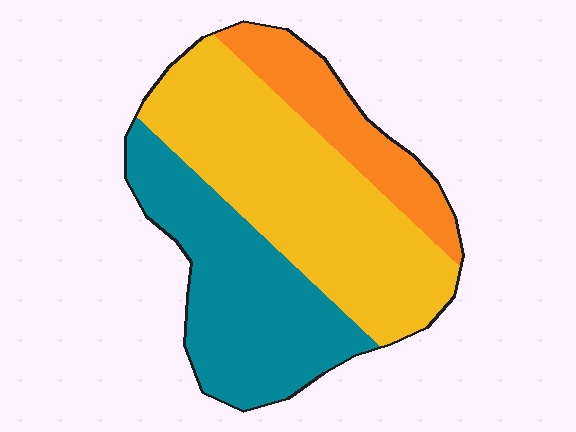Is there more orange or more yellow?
Yellow.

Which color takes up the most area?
Yellow, at roughly 45%.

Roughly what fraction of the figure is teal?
Teal takes up about three eighths (3/8) of the figure.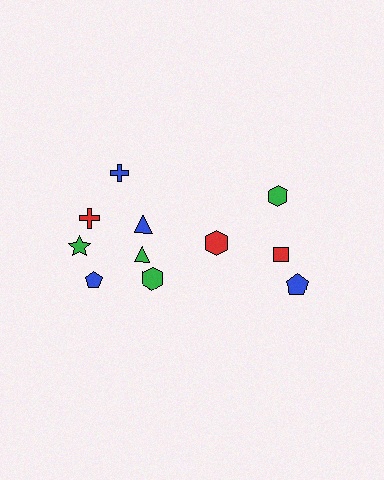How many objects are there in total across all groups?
There are 11 objects.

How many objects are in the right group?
There are 4 objects.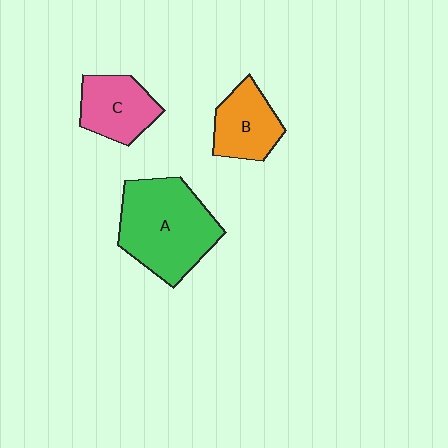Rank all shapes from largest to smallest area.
From largest to smallest: A (green), C (pink), B (orange).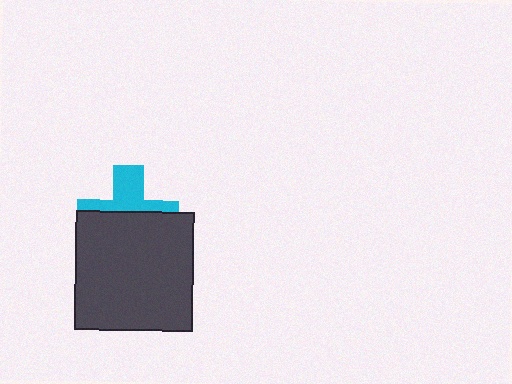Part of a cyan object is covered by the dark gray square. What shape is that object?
It is a cross.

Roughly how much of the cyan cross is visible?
A small part of it is visible (roughly 42%).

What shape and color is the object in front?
The object in front is a dark gray square.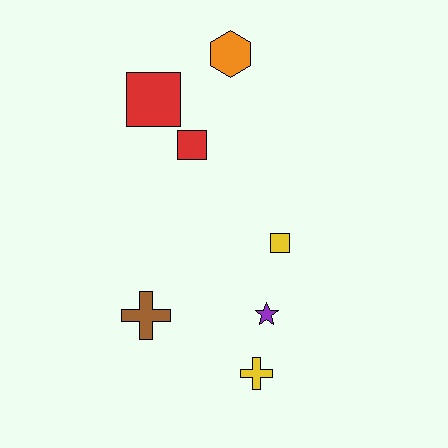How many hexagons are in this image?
There is 1 hexagon.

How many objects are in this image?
There are 7 objects.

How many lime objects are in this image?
There are no lime objects.